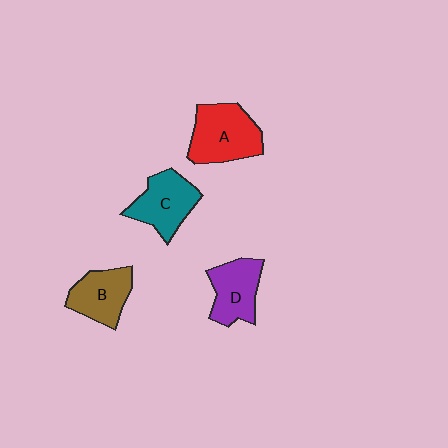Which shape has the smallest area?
Shape B (brown).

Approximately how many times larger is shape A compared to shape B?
Approximately 1.3 times.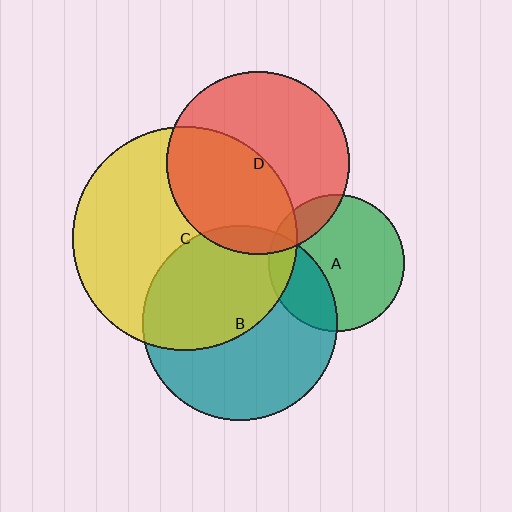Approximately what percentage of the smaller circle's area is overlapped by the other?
Approximately 45%.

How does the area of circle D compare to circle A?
Approximately 1.8 times.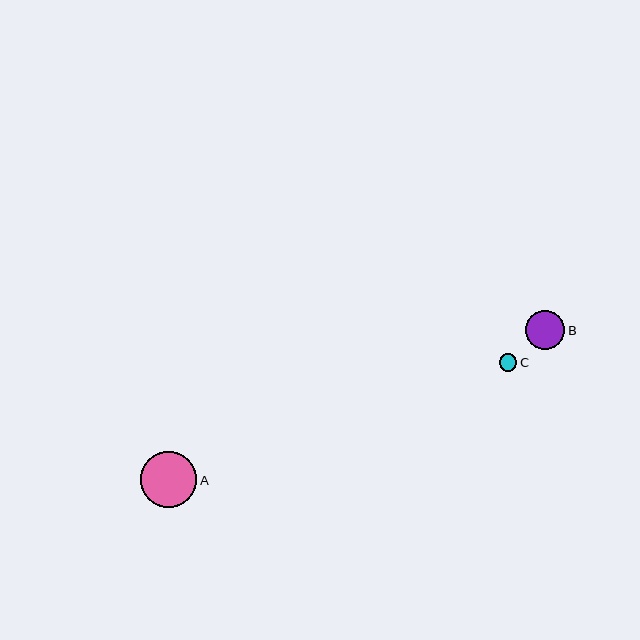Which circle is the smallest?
Circle C is the smallest with a size of approximately 18 pixels.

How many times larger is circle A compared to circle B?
Circle A is approximately 1.4 times the size of circle B.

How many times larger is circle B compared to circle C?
Circle B is approximately 2.2 times the size of circle C.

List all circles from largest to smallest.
From largest to smallest: A, B, C.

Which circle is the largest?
Circle A is the largest with a size of approximately 56 pixels.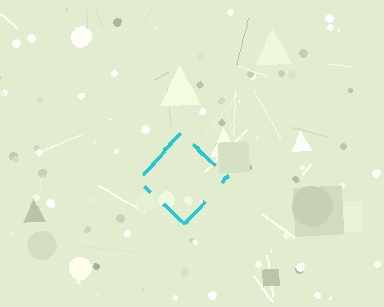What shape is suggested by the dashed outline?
The dashed outline suggests a diamond.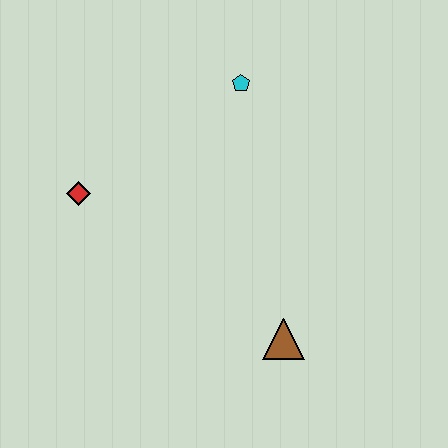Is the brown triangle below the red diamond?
Yes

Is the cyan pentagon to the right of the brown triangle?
No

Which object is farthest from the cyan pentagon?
The brown triangle is farthest from the cyan pentagon.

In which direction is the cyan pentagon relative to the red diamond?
The cyan pentagon is to the right of the red diamond.